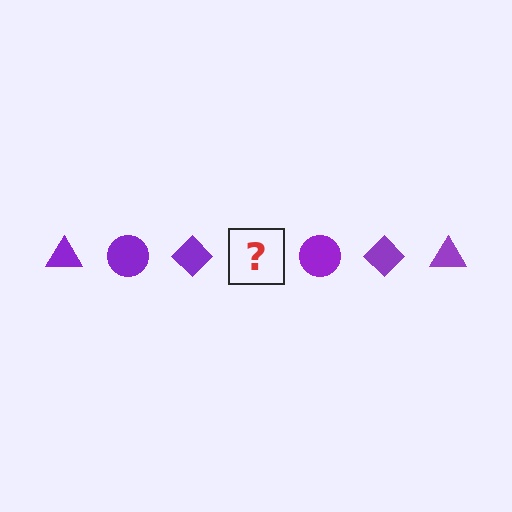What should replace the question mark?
The question mark should be replaced with a purple triangle.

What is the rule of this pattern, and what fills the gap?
The rule is that the pattern cycles through triangle, circle, diamond shapes in purple. The gap should be filled with a purple triangle.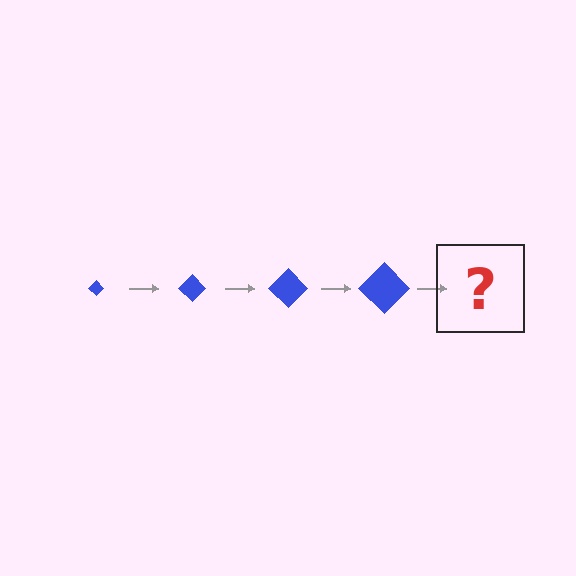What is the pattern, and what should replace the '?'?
The pattern is that the diamond gets progressively larger each step. The '?' should be a blue diamond, larger than the previous one.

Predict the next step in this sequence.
The next step is a blue diamond, larger than the previous one.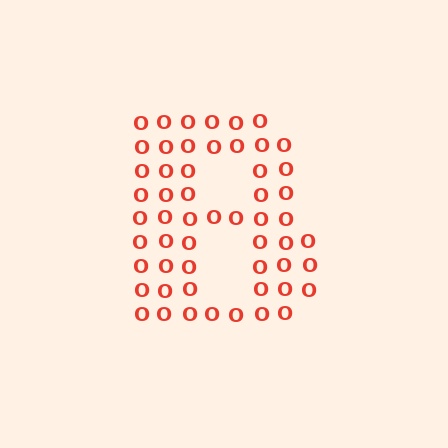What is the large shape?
The large shape is the letter B.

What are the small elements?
The small elements are letter O's.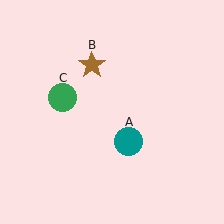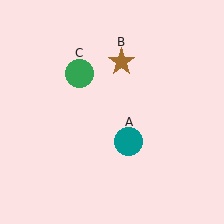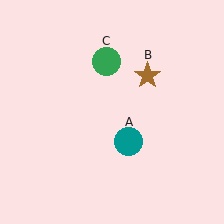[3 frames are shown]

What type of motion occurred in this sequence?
The brown star (object B), green circle (object C) rotated clockwise around the center of the scene.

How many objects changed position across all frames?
2 objects changed position: brown star (object B), green circle (object C).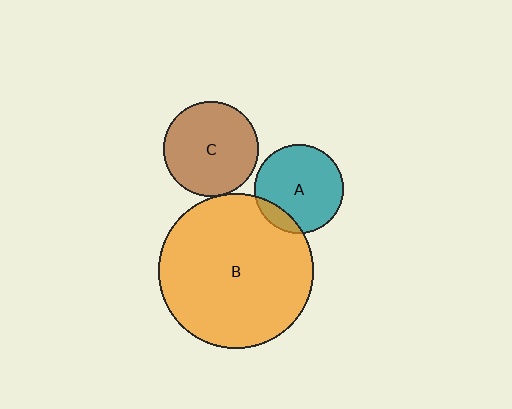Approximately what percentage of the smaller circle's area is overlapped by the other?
Approximately 5%.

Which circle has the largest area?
Circle B (orange).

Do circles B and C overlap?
Yes.